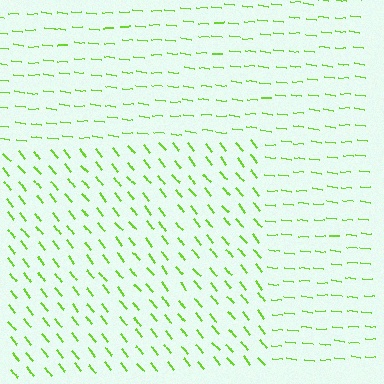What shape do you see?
I see a rectangle.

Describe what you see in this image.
The image is filled with small lime line segments. A rectangle region in the image has lines oriented differently from the surrounding lines, creating a visible texture boundary.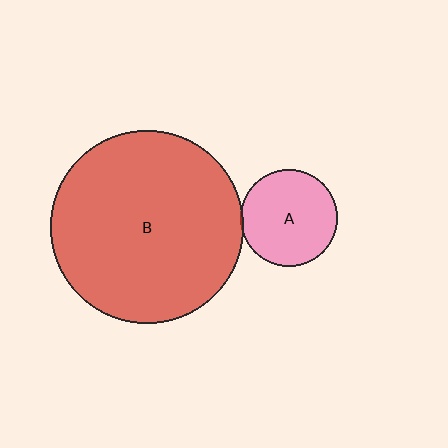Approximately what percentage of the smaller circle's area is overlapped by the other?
Approximately 5%.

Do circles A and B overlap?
Yes.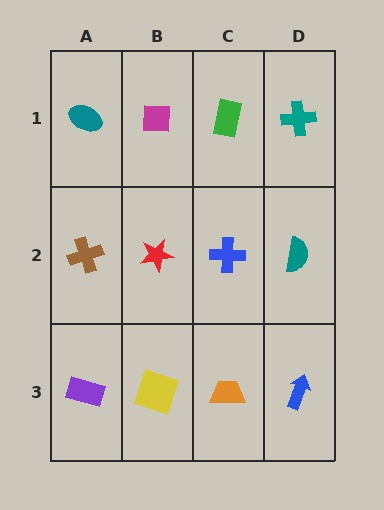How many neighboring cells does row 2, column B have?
4.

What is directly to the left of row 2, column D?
A blue cross.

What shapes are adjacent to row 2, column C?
A green rectangle (row 1, column C), an orange trapezoid (row 3, column C), a red star (row 2, column B), a teal semicircle (row 2, column D).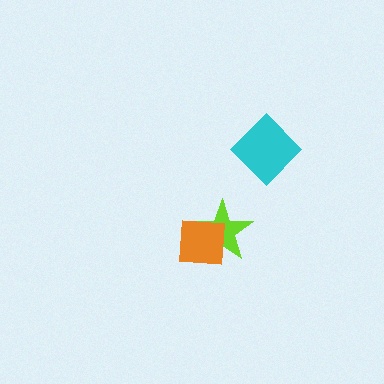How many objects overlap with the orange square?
1 object overlaps with the orange square.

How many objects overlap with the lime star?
1 object overlaps with the lime star.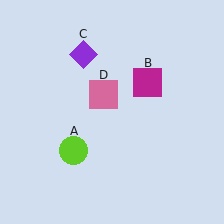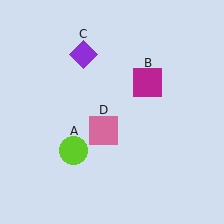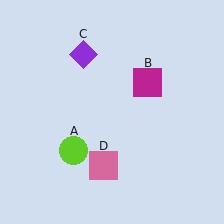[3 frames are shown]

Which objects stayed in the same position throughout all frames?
Lime circle (object A) and magenta square (object B) and purple diamond (object C) remained stationary.